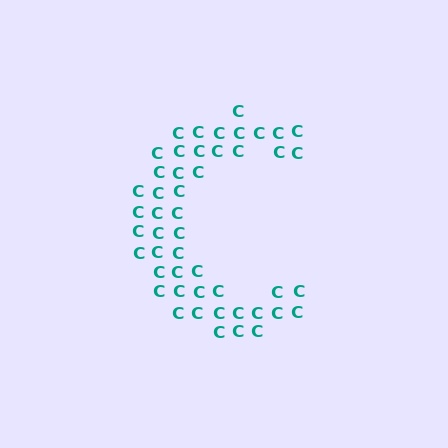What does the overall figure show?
The overall figure shows the letter C.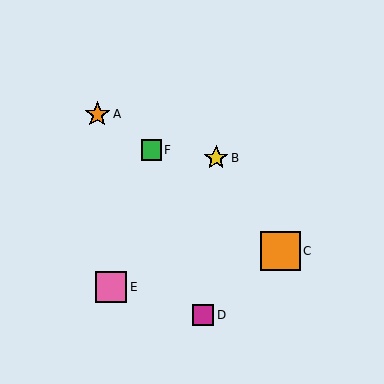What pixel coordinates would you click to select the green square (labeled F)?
Click at (151, 150) to select the green square F.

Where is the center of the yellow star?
The center of the yellow star is at (216, 158).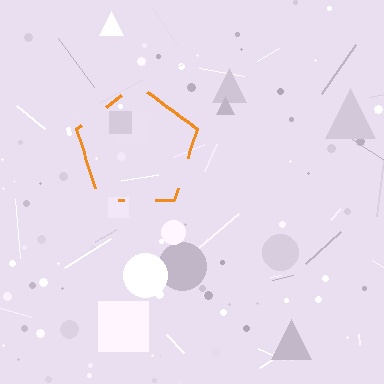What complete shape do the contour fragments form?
The contour fragments form a pentagon.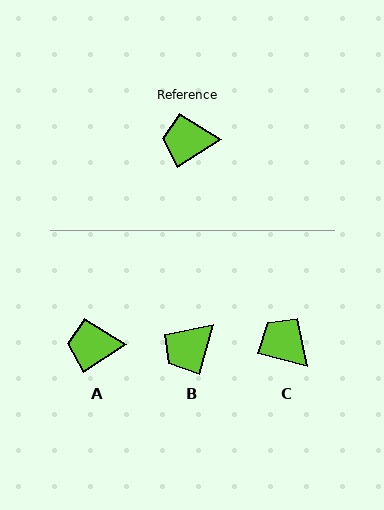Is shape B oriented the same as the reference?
No, it is off by about 42 degrees.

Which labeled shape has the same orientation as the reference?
A.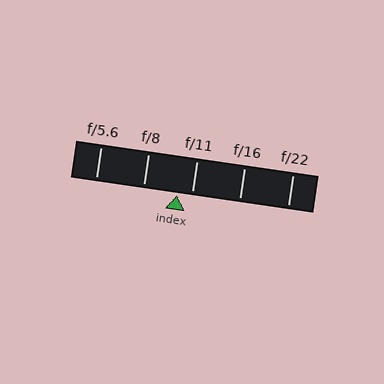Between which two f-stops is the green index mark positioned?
The index mark is between f/8 and f/11.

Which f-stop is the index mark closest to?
The index mark is closest to f/11.